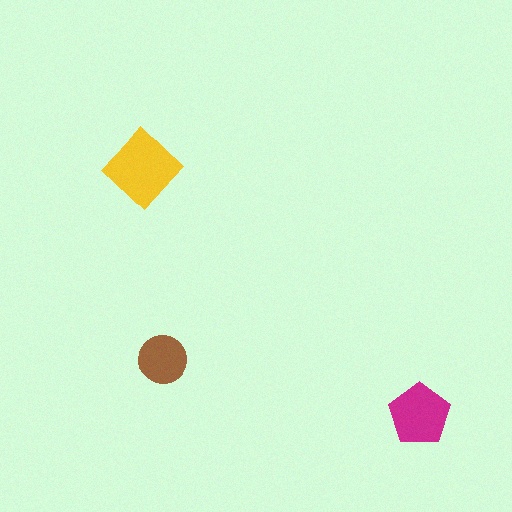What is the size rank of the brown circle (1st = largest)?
3rd.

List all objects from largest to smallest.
The yellow diamond, the magenta pentagon, the brown circle.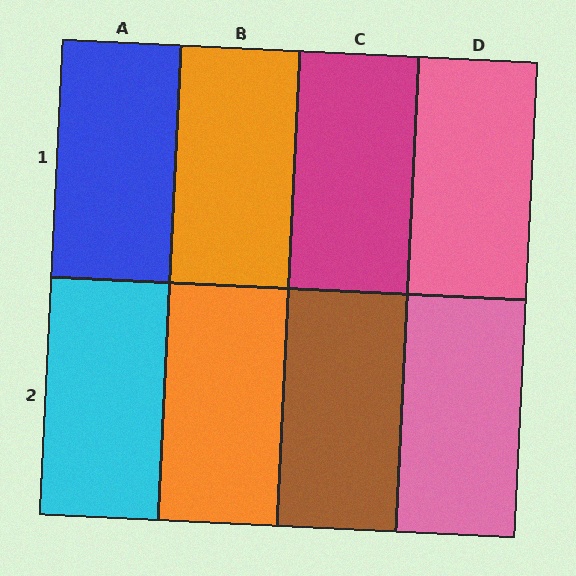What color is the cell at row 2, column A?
Cyan.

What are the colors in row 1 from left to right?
Blue, orange, magenta, pink.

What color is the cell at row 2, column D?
Pink.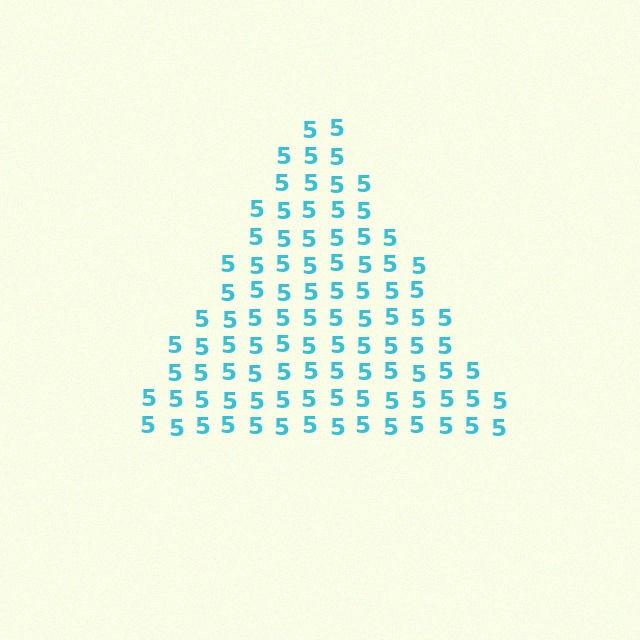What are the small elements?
The small elements are digit 5's.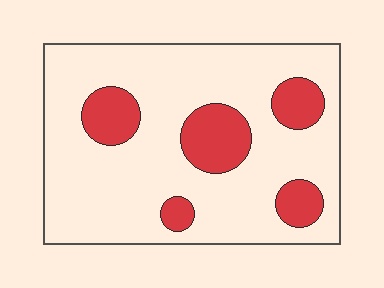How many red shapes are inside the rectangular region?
5.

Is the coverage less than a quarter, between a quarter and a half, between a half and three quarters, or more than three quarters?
Less than a quarter.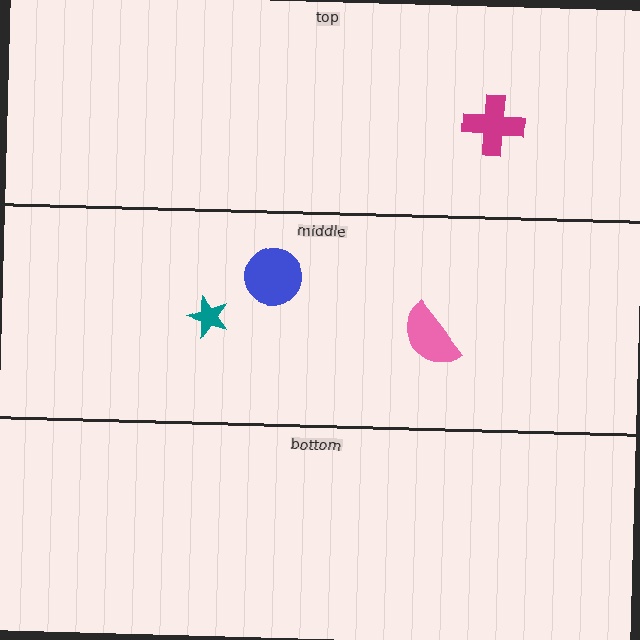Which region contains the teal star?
The middle region.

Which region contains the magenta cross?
The top region.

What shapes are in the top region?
The magenta cross.